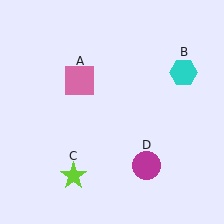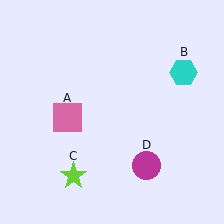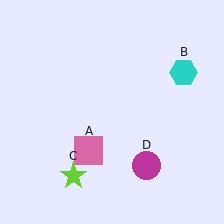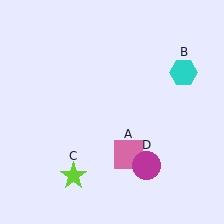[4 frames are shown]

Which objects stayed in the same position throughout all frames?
Cyan hexagon (object B) and lime star (object C) and magenta circle (object D) remained stationary.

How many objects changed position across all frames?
1 object changed position: pink square (object A).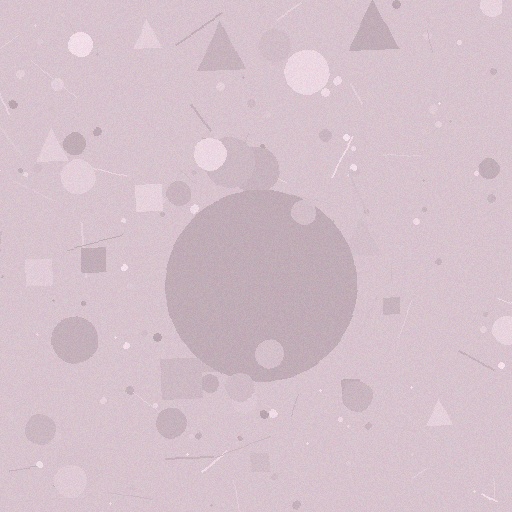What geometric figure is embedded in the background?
A circle is embedded in the background.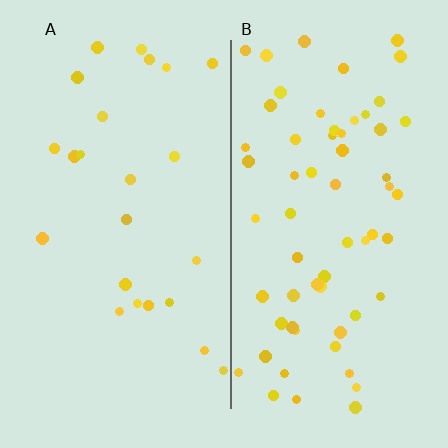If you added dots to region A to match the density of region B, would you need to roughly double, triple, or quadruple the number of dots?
Approximately triple.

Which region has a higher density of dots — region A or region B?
B (the right).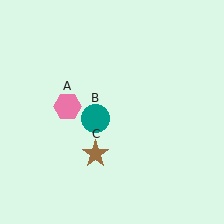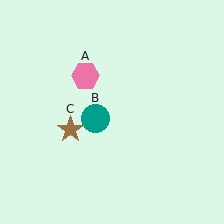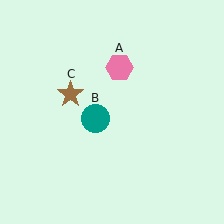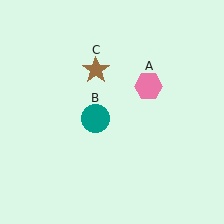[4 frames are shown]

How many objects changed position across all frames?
2 objects changed position: pink hexagon (object A), brown star (object C).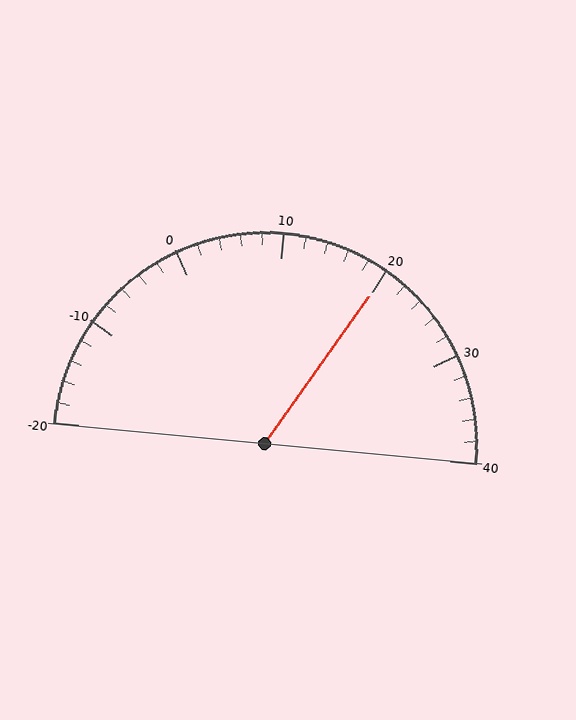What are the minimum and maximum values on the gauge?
The gauge ranges from -20 to 40.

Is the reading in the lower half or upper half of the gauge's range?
The reading is in the upper half of the range (-20 to 40).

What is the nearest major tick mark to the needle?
The nearest major tick mark is 20.